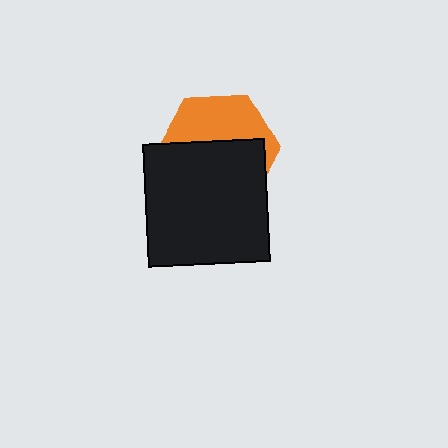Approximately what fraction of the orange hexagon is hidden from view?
Roughly 59% of the orange hexagon is hidden behind the black square.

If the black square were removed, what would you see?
You would see the complete orange hexagon.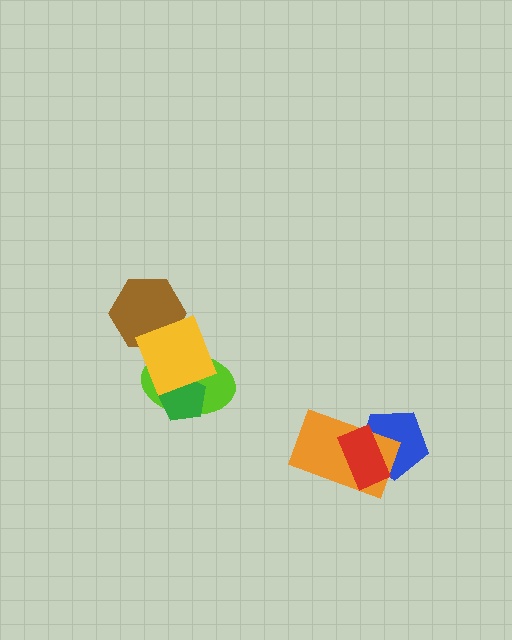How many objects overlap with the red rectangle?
2 objects overlap with the red rectangle.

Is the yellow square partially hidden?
No, no other shape covers it.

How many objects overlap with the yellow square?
3 objects overlap with the yellow square.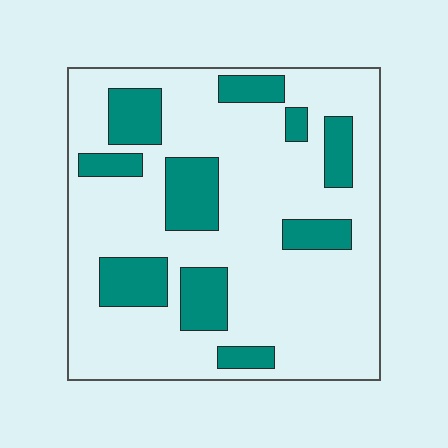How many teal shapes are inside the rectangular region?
10.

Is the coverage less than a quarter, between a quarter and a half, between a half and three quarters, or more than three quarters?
Less than a quarter.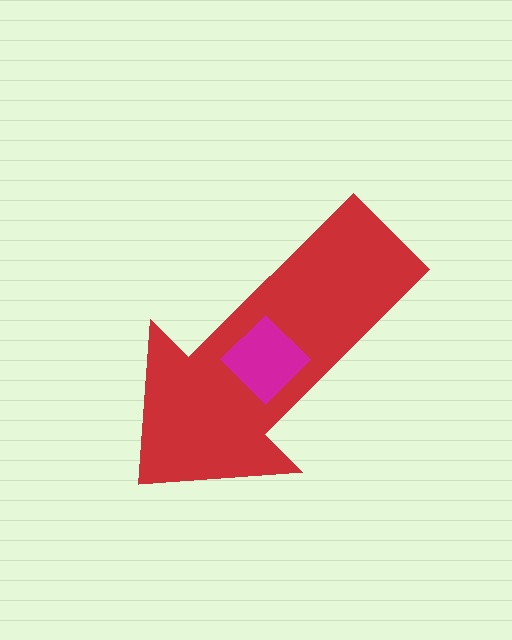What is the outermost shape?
The red arrow.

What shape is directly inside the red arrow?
The magenta diamond.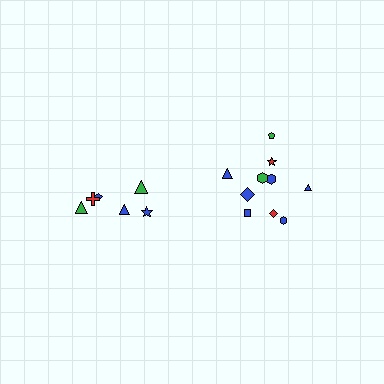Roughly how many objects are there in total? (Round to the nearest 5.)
Roughly 15 objects in total.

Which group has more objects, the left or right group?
The right group.